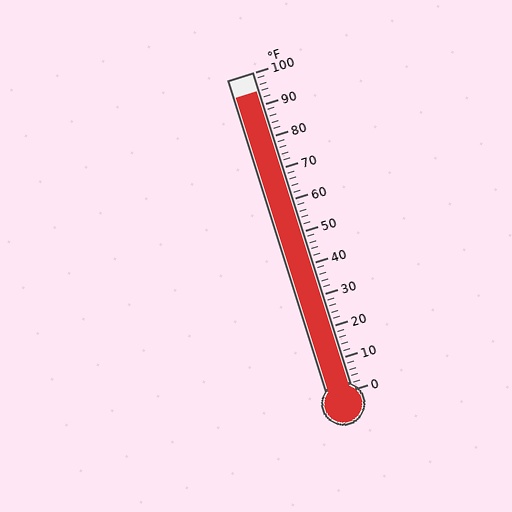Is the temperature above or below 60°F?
The temperature is above 60°F.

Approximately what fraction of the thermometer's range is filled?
The thermometer is filled to approximately 95% of its range.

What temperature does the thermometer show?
The thermometer shows approximately 94°F.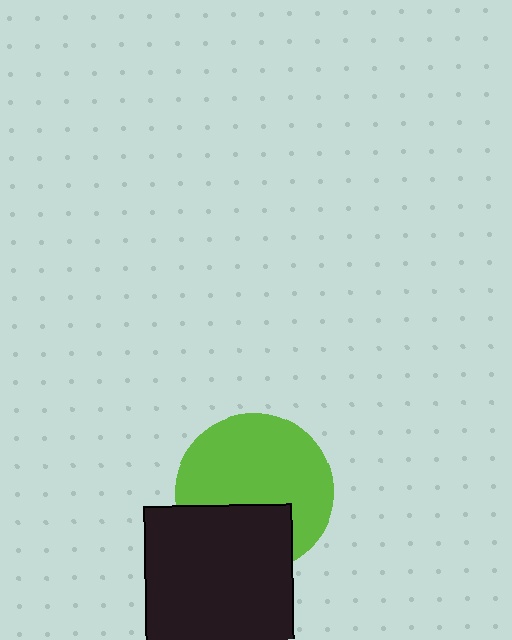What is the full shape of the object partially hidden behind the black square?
The partially hidden object is a lime circle.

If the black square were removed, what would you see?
You would see the complete lime circle.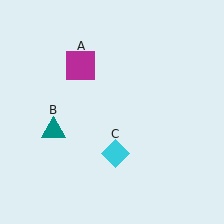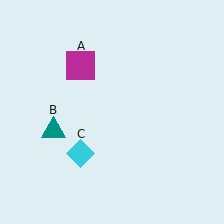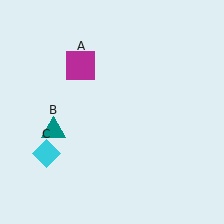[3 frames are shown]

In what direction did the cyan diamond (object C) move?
The cyan diamond (object C) moved left.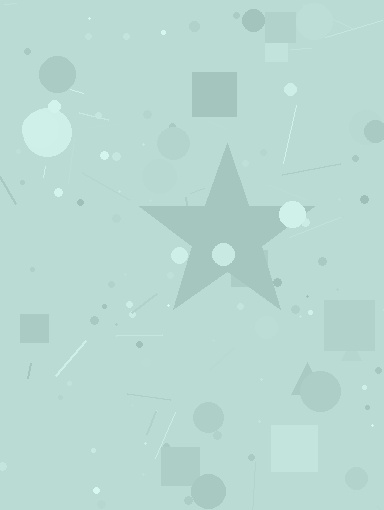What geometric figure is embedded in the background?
A star is embedded in the background.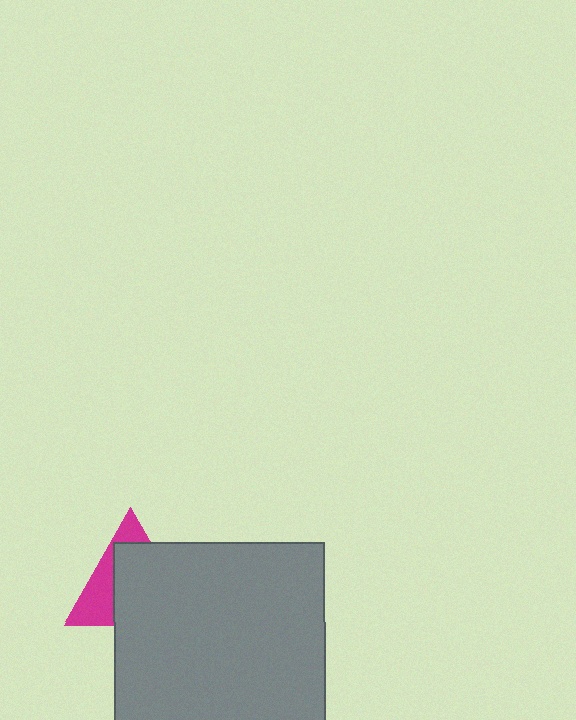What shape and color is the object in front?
The object in front is a gray square.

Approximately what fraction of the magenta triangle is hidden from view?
Roughly 64% of the magenta triangle is hidden behind the gray square.